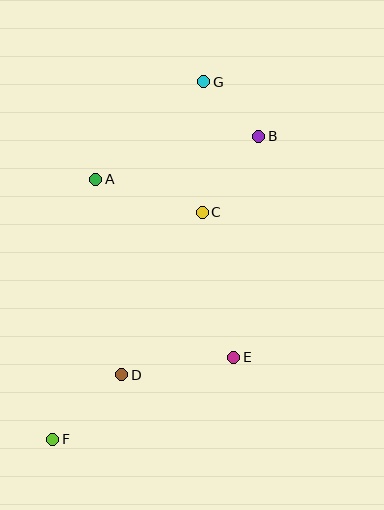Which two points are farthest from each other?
Points F and G are farthest from each other.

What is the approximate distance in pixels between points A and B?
The distance between A and B is approximately 169 pixels.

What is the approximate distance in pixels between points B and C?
The distance between B and C is approximately 95 pixels.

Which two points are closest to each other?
Points B and G are closest to each other.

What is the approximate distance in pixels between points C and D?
The distance between C and D is approximately 181 pixels.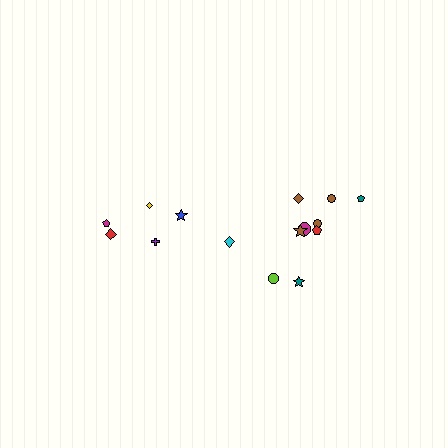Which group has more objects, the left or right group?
The right group.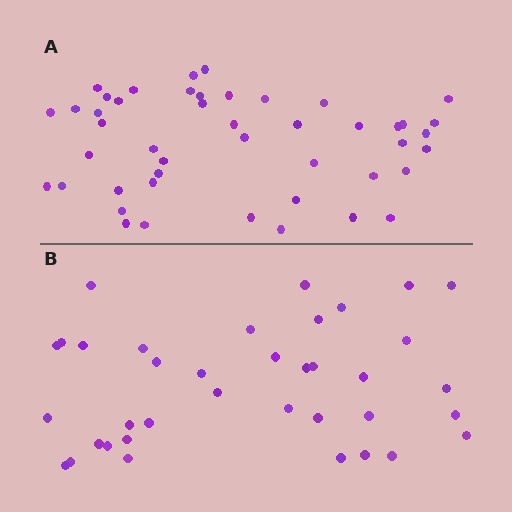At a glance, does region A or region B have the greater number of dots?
Region A (the top region) has more dots.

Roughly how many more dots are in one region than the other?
Region A has roughly 8 or so more dots than region B.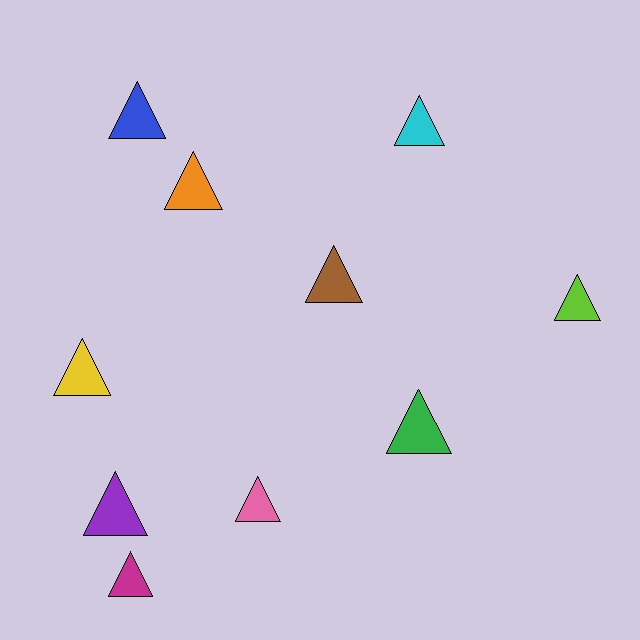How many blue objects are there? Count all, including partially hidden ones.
There is 1 blue object.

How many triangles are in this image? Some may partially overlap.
There are 10 triangles.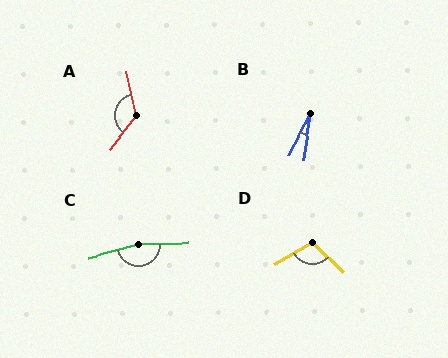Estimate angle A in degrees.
Approximately 130 degrees.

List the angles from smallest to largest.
B (20°), D (106°), A (130°), C (166°).